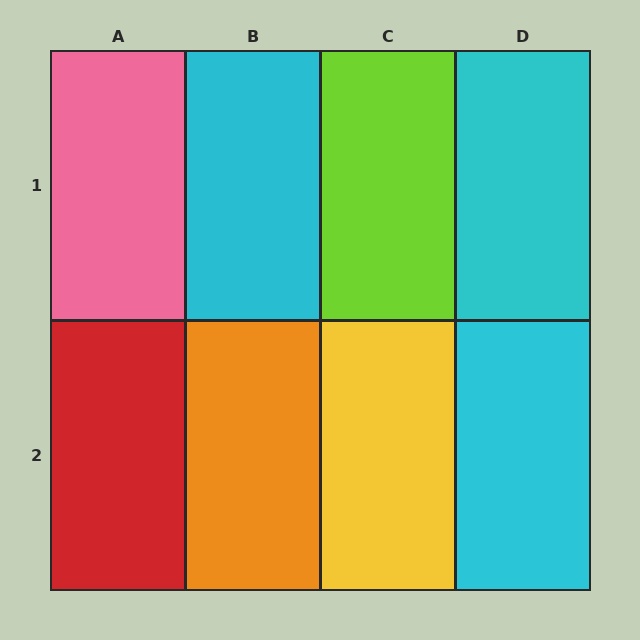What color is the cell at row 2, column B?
Orange.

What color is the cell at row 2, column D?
Cyan.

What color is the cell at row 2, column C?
Yellow.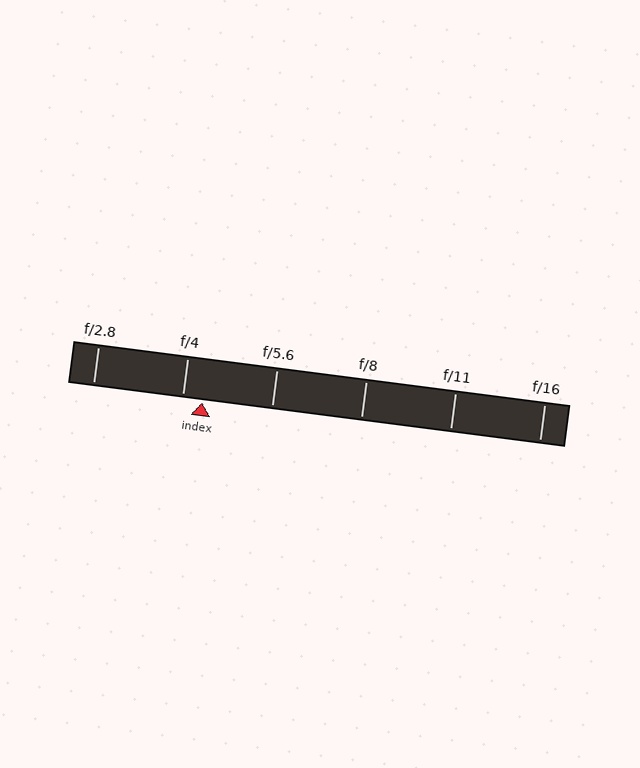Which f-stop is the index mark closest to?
The index mark is closest to f/4.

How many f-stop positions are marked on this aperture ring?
There are 6 f-stop positions marked.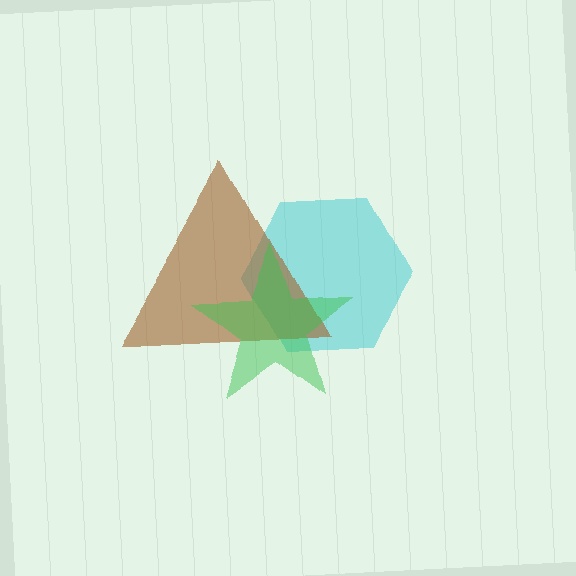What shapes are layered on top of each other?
The layered shapes are: a cyan hexagon, a brown triangle, a green star.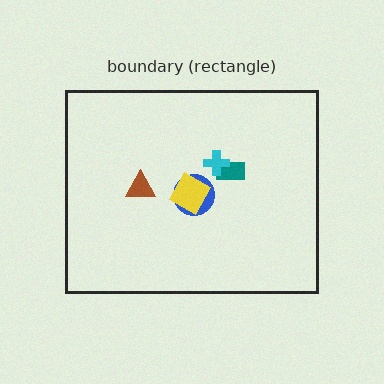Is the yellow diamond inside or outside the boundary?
Inside.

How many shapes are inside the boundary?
6 inside, 0 outside.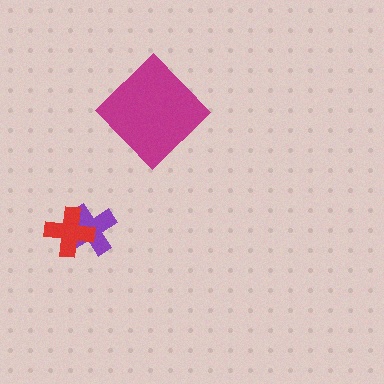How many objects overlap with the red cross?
1 object overlaps with the red cross.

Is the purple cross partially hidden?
Yes, it is partially covered by another shape.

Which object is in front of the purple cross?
The red cross is in front of the purple cross.